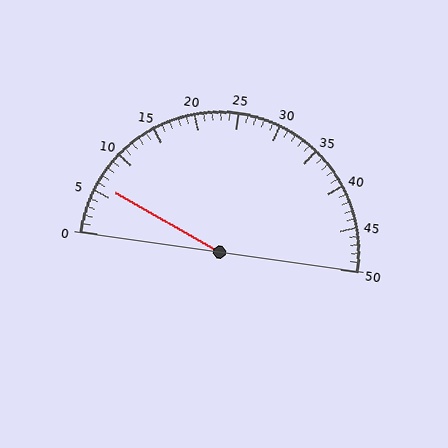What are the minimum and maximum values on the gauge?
The gauge ranges from 0 to 50.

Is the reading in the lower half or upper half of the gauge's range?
The reading is in the lower half of the range (0 to 50).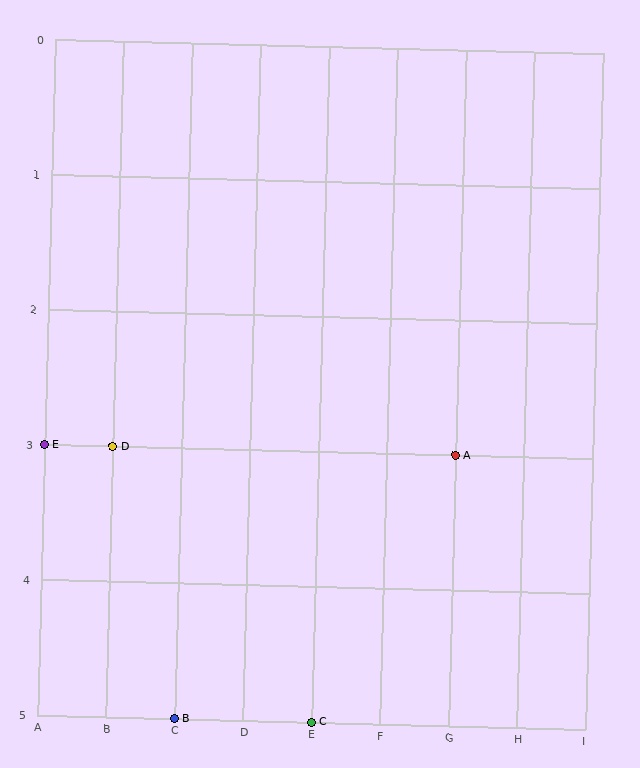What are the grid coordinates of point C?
Point C is at grid coordinates (E, 5).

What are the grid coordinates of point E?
Point E is at grid coordinates (A, 3).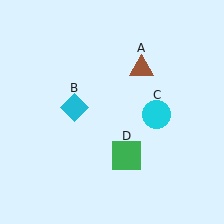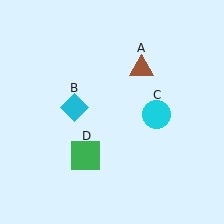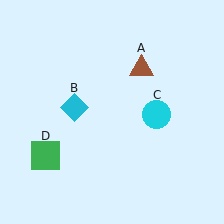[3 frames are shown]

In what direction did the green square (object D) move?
The green square (object D) moved left.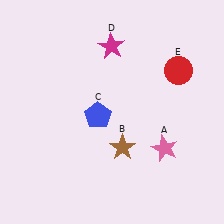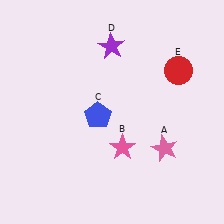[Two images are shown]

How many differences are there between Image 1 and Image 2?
There are 2 differences between the two images.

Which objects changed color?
B changed from brown to pink. D changed from magenta to purple.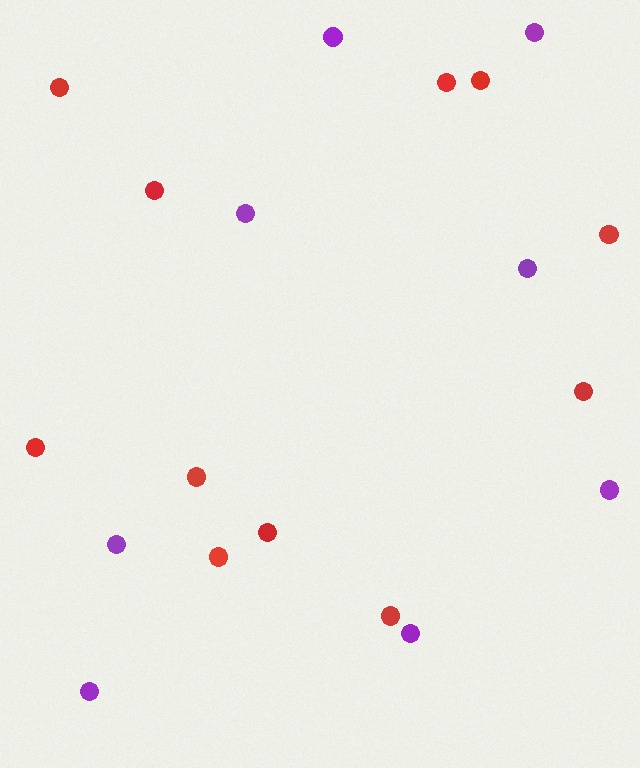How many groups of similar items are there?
There are 2 groups: one group of purple circles (8) and one group of red circles (11).